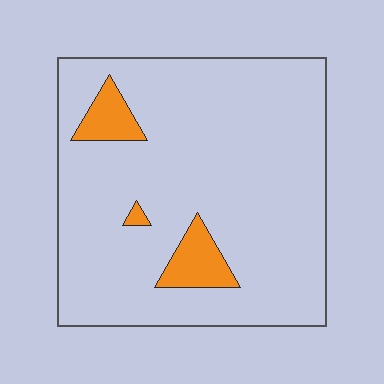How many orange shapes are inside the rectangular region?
3.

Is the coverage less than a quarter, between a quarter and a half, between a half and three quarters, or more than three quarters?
Less than a quarter.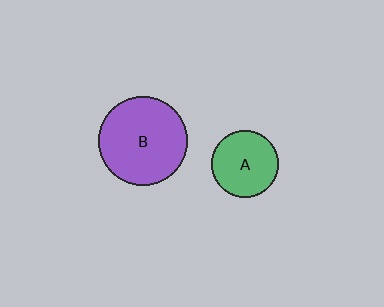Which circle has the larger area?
Circle B (purple).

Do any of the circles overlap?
No, none of the circles overlap.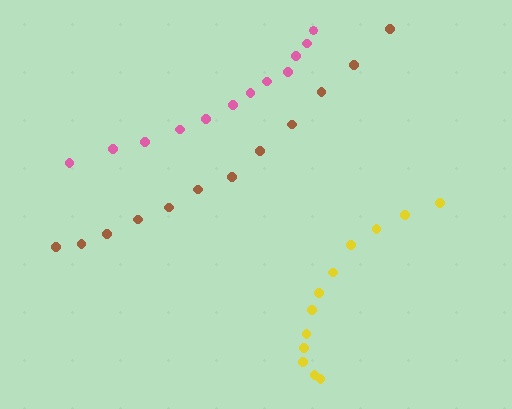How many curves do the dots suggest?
There are 3 distinct paths.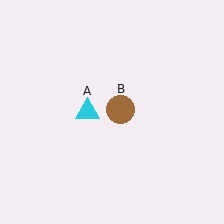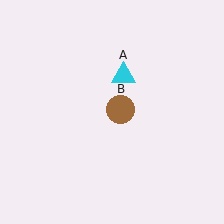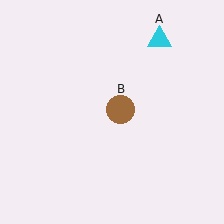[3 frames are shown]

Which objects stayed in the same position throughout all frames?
Brown circle (object B) remained stationary.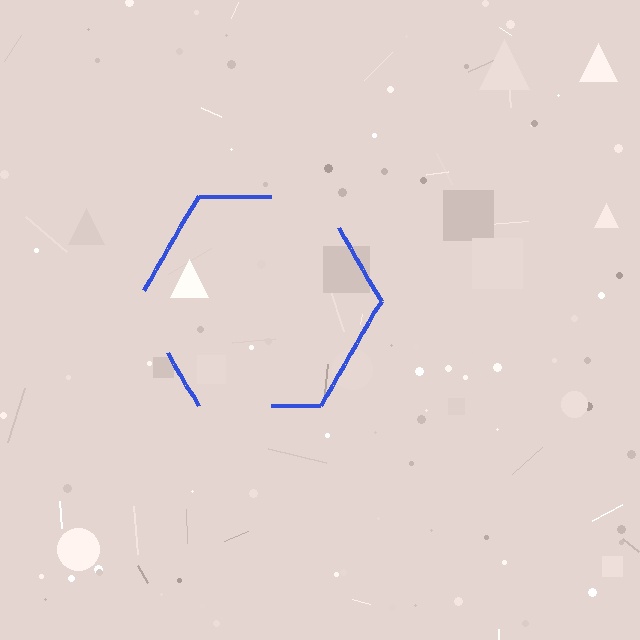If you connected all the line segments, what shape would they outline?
They would outline a hexagon.